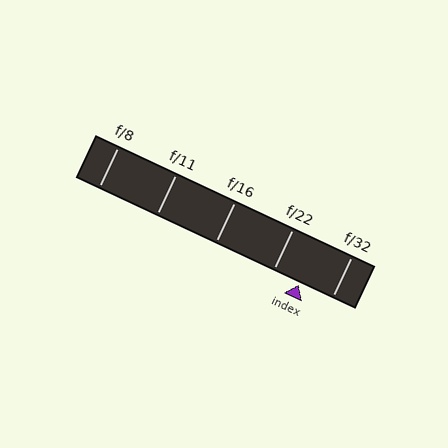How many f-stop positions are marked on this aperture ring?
There are 5 f-stop positions marked.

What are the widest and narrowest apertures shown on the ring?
The widest aperture shown is f/8 and the narrowest is f/32.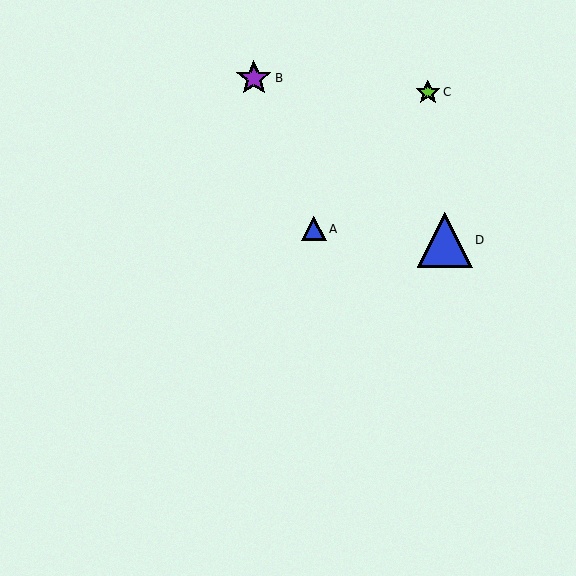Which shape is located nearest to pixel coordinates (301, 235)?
The blue triangle (labeled A) at (314, 229) is nearest to that location.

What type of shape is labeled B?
Shape B is a purple star.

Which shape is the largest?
The blue triangle (labeled D) is the largest.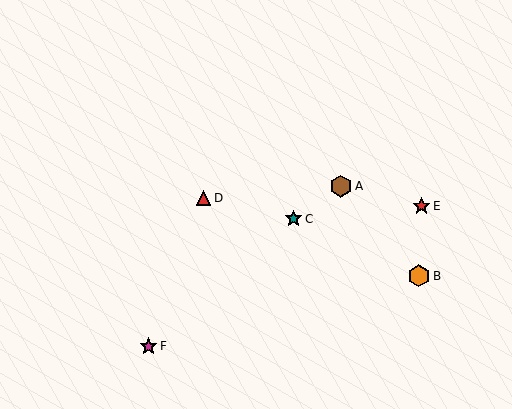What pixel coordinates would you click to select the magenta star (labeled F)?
Click at (149, 346) to select the magenta star F.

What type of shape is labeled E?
Shape E is a red star.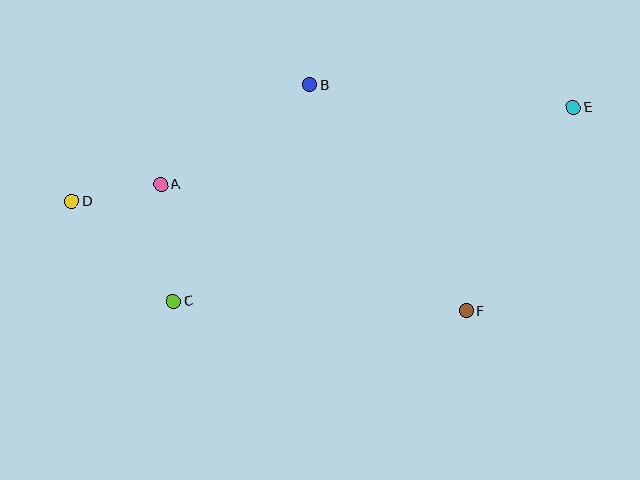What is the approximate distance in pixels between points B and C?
The distance between B and C is approximately 256 pixels.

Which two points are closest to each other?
Points A and D are closest to each other.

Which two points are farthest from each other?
Points D and E are farthest from each other.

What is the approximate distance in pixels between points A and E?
The distance between A and E is approximately 419 pixels.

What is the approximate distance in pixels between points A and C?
The distance between A and C is approximately 117 pixels.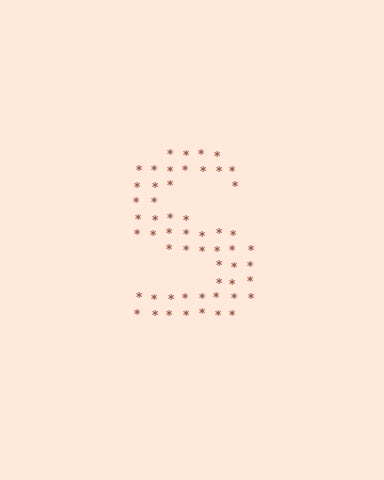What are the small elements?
The small elements are asterisks.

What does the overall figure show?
The overall figure shows the letter S.